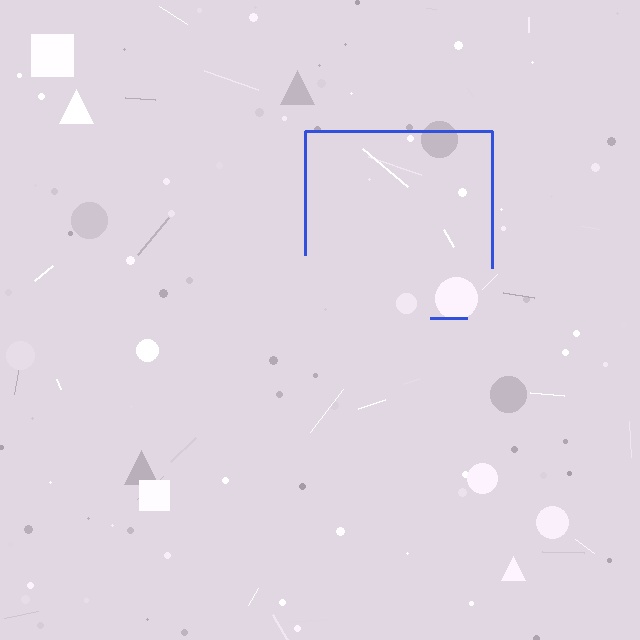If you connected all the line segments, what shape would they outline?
They would outline a square.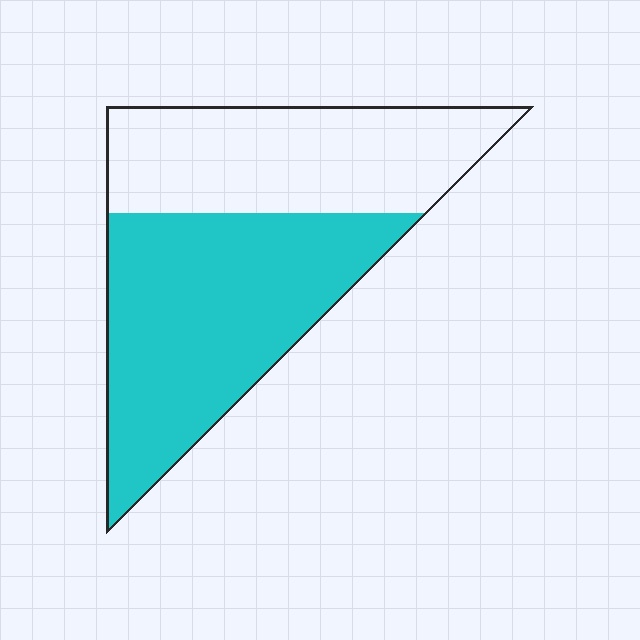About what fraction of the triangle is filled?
About three fifths (3/5).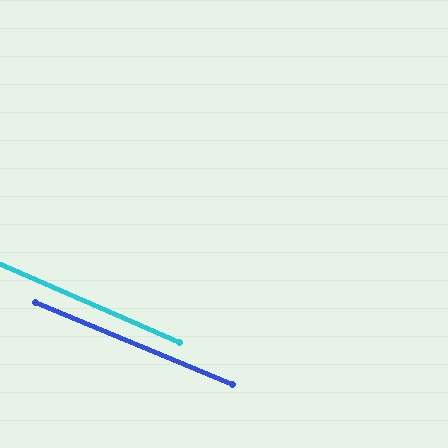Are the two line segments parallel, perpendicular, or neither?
Parallel — their directions differ by only 0.8°.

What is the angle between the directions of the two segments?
Approximately 1 degree.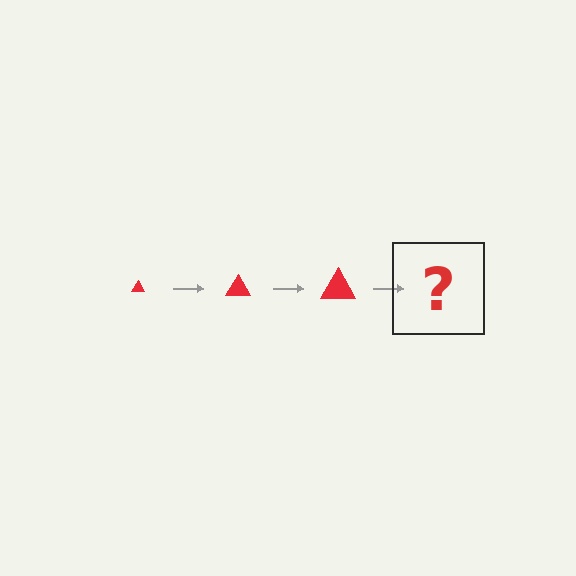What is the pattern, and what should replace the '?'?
The pattern is that the triangle gets progressively larger each step. The '?' should be a red triangle, larger than the previous one.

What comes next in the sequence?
The next element should be a red triangle, larger than the previous one.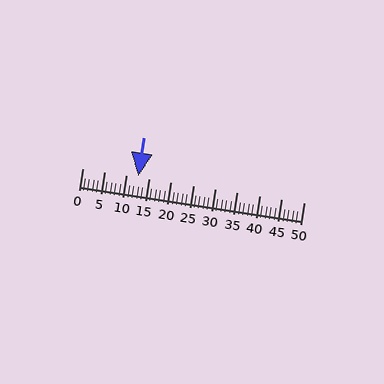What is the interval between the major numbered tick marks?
The major tick marks are spaced 5 units apart.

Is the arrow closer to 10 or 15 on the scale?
The arrow is closer to 15.